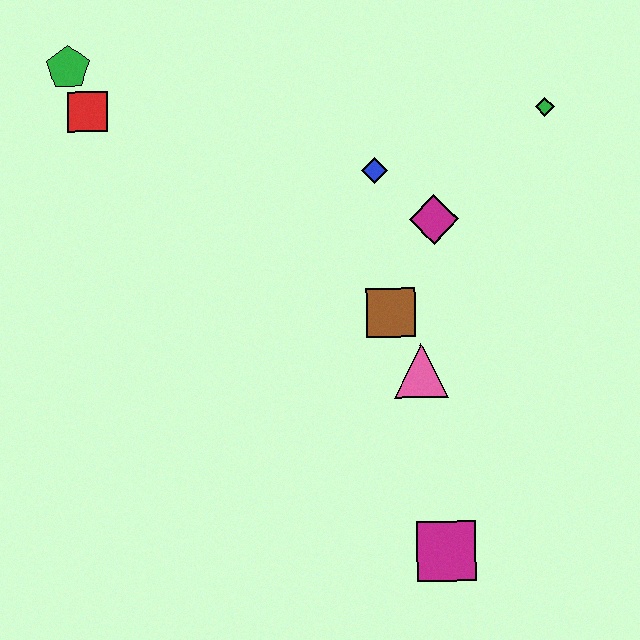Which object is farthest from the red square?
The magenta square is farthest from the red square.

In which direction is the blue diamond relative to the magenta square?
The blue diamond is above the magenta square.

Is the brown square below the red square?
Yes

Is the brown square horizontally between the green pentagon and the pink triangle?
Yes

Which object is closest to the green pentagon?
The red square is closest to the green pentagon.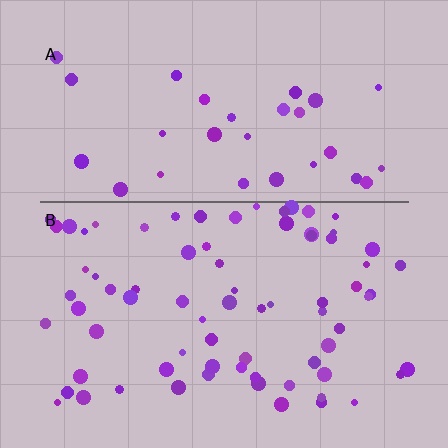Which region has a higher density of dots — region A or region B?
B (the bottom).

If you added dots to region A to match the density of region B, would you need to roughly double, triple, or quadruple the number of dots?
Approximately double.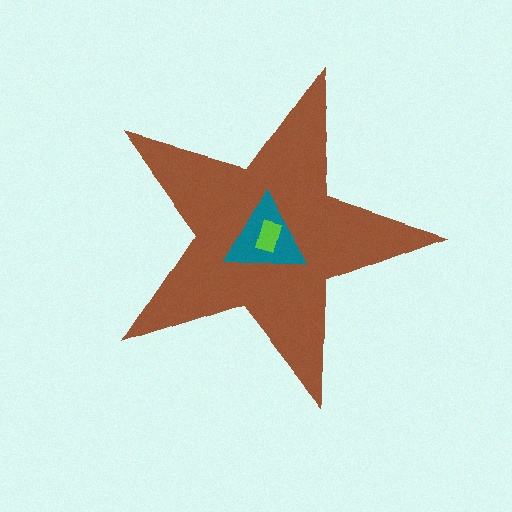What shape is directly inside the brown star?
The teal triangle.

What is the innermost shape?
The lime rectangle.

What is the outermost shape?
The brown star.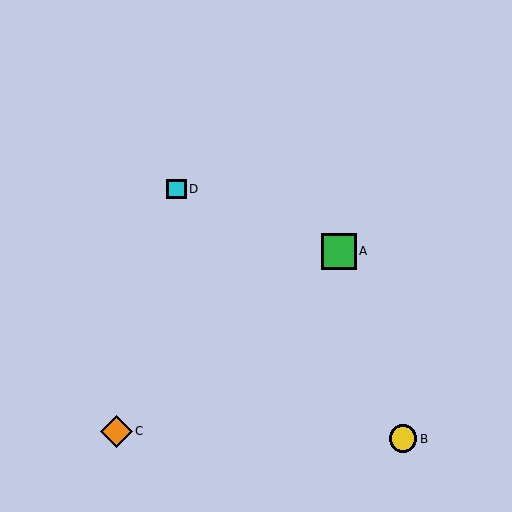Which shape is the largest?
The green square (labeled A) is the largest.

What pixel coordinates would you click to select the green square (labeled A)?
Click at (339, 251) to select the green square A.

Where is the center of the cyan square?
The center of the cyan square is at (176, 189).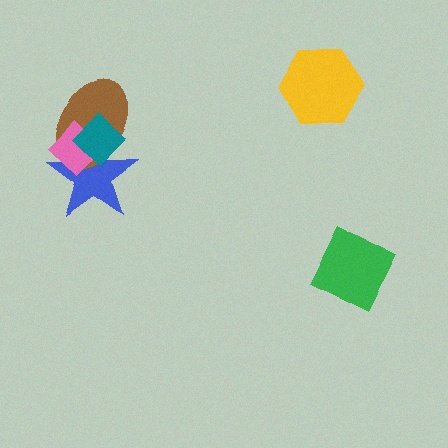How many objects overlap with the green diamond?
0 objects overlap with the green diamond.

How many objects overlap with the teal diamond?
3 objects overlap with the teal diamond.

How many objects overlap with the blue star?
3 objects overlap with the blue star.